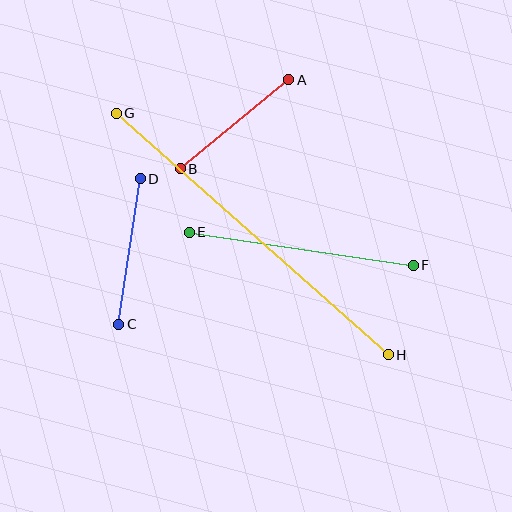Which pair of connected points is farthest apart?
Points G and H are farthest apart.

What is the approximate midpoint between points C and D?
The midpoint is at approximately (129, 252) pixels.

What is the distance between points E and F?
The distance is approximately 226 pixels.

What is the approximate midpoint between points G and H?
The midpoint is at approximately (252, 234) pixels.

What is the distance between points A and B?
The distance is approximately 140 pixels.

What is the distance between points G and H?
The distance is approximately 364 pixels.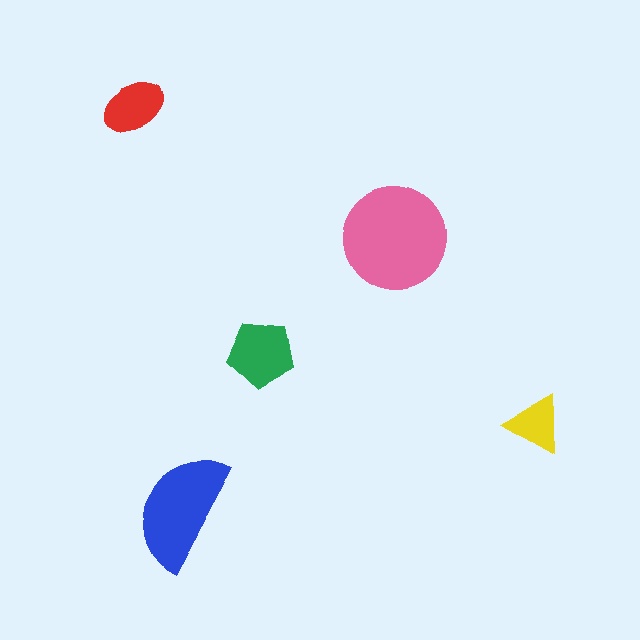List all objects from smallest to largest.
The yellow triangle, the red ellipse, the green pentagon, the blue semicircle, the pink circle.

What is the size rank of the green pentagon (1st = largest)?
3rd.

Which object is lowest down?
The blue semicircle is bottommost.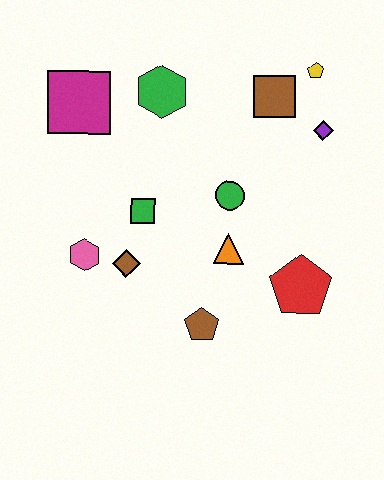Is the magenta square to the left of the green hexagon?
Yes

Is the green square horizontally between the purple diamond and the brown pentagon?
No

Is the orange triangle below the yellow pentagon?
Yes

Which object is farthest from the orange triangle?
The magenta square is farthest from the orange triangle.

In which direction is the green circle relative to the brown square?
The green circle is below the brown square.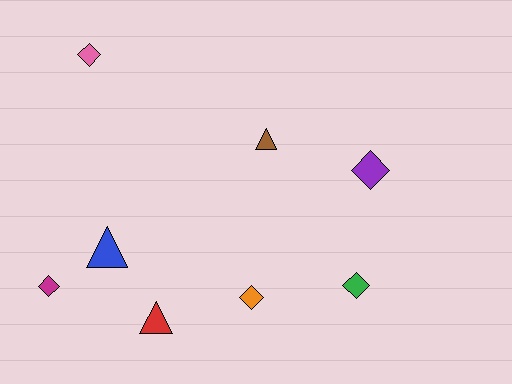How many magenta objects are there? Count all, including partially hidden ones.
There is 1 magenta object.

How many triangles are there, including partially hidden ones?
There are 3 triangles.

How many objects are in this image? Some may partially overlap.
There are 8 objects.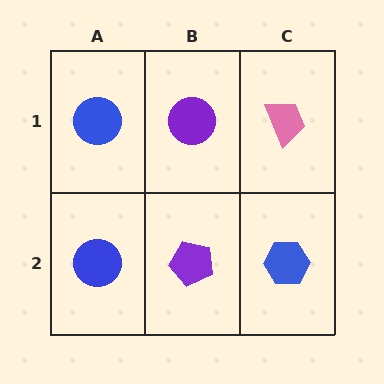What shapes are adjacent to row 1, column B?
A purple pentagon (row 2, column B), a blue circle (row 1, column A), a pink trapezoid (row 1, column C).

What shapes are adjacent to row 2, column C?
A pink trapezoid (row 1, column C), a purple pentagon (row 2, column B).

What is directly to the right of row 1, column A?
A purple circle.